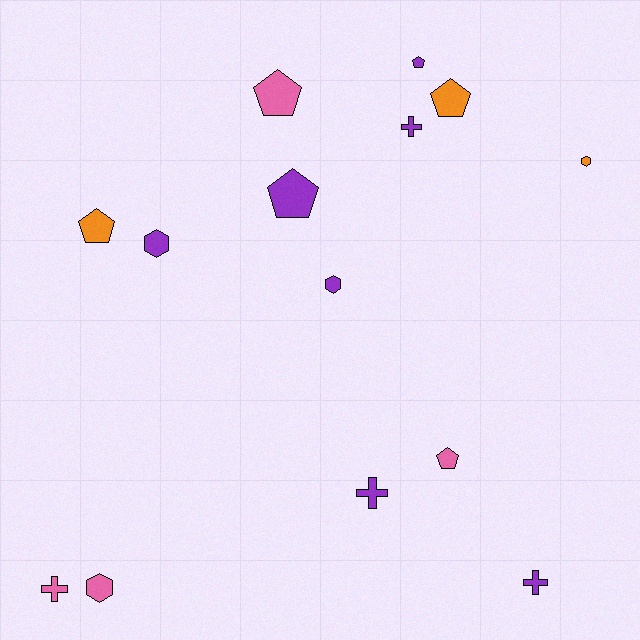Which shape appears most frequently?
Pentagon, with 6 objects.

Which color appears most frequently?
Purple, with 7 objects.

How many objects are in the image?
There are 14 objects.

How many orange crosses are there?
There are no orange crosses.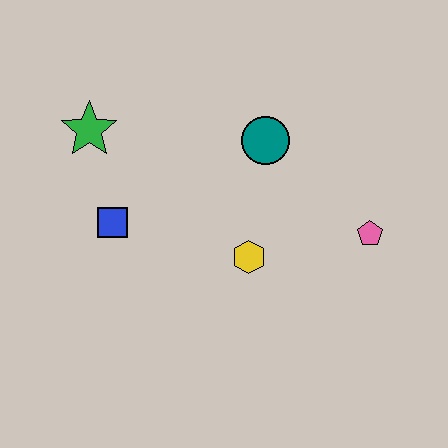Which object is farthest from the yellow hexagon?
The green star is farthest from the yellow hexagon.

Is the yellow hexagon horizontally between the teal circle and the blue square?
Yes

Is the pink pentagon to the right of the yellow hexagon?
Yes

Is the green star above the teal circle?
Yes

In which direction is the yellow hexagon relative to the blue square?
The yellow hexagon is to the right of the blue square.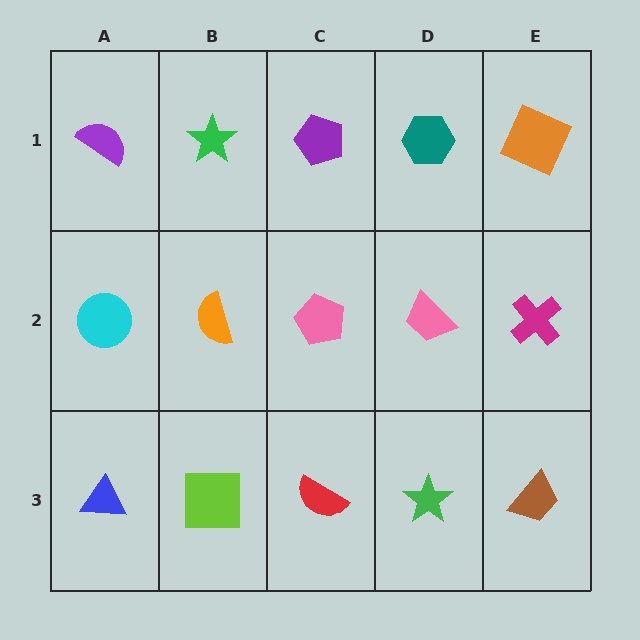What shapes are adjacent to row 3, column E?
A magenta cross (row 2, column E), a green star (row 3, column D).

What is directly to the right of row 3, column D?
A brown trapezoid.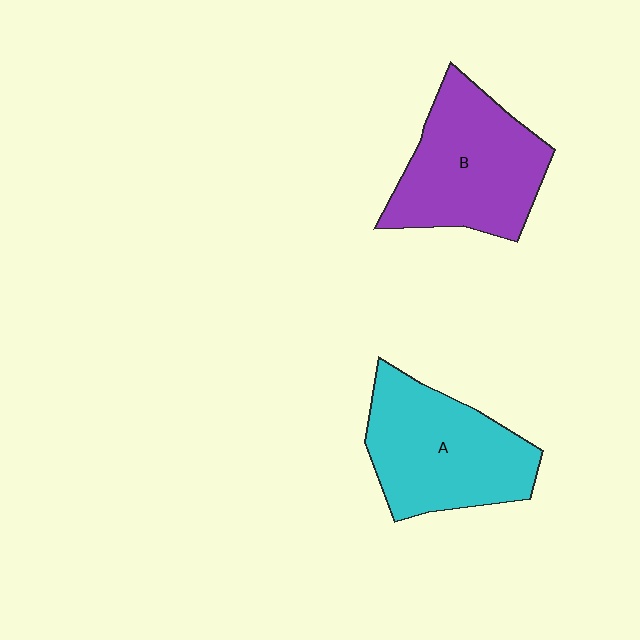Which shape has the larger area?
Shape A (cyan).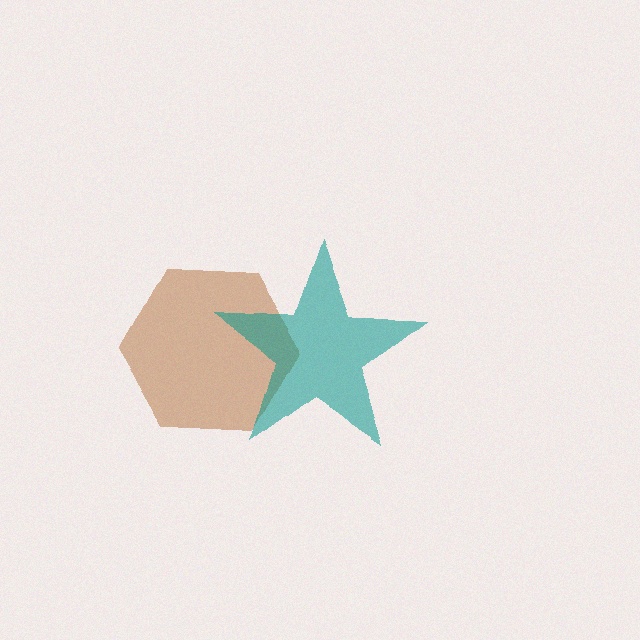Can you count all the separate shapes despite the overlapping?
Yes, there are 2 separate shapes.